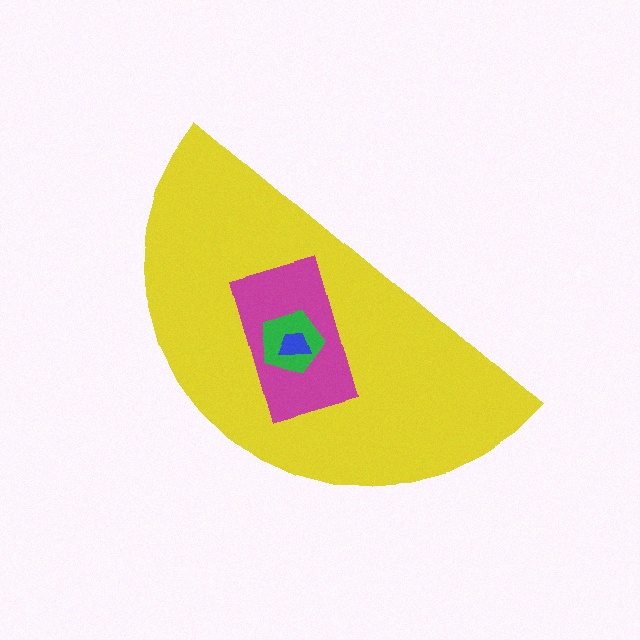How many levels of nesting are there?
4.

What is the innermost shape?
The blue trapezoid.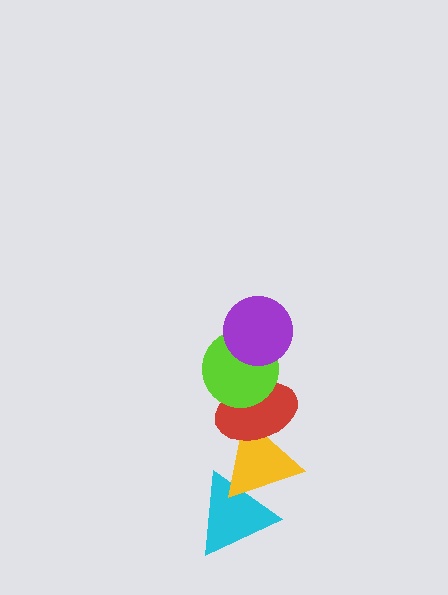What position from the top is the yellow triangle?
The yellow triangle is 4th from the top.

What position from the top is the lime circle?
The lime circle is 2nd from the top.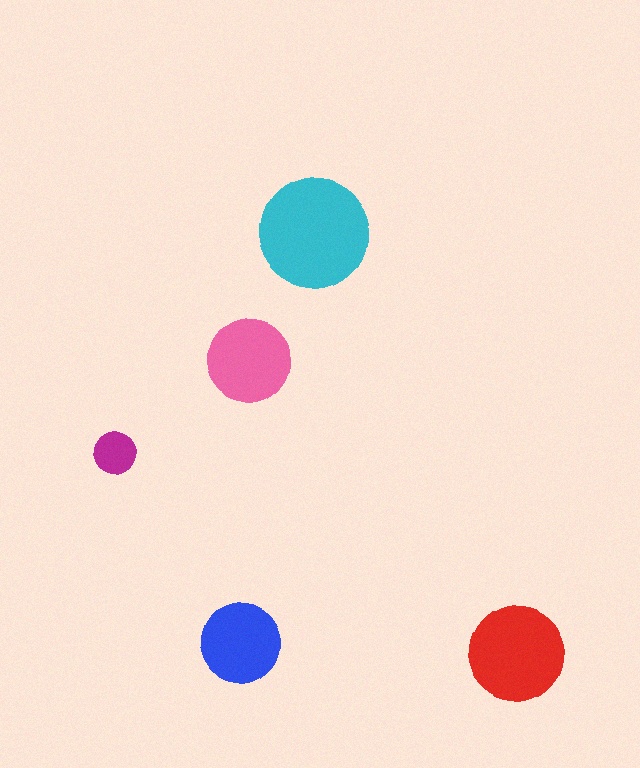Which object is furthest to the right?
The red circle is rightmost.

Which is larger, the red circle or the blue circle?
The red one.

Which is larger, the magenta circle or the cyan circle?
The cyan one.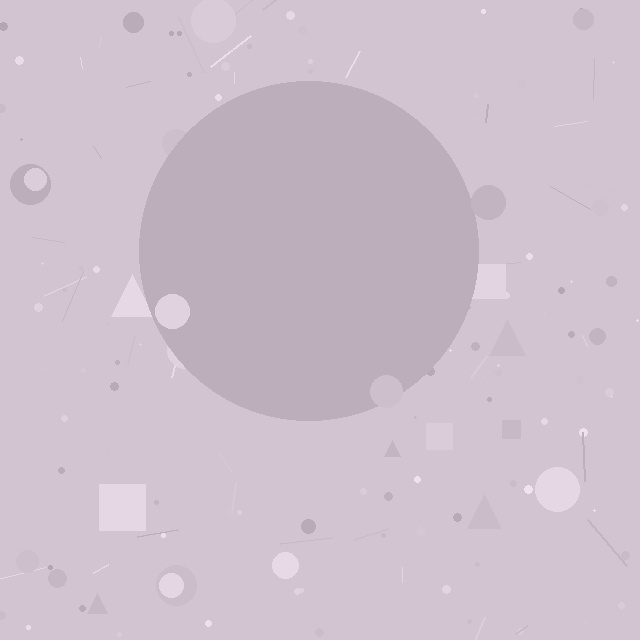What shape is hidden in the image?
A circle is hidden in the image.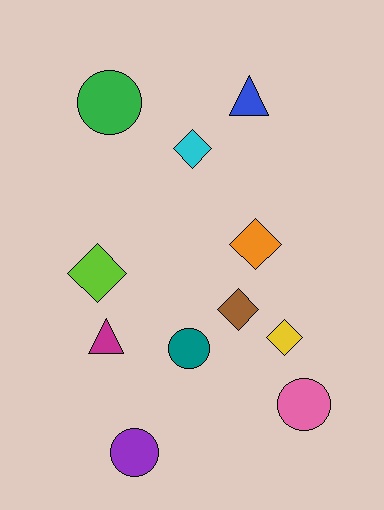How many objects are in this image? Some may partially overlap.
There are 11 objects.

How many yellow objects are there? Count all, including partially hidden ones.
There is 1 yellow object.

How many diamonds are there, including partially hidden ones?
There are 5 diamonds.